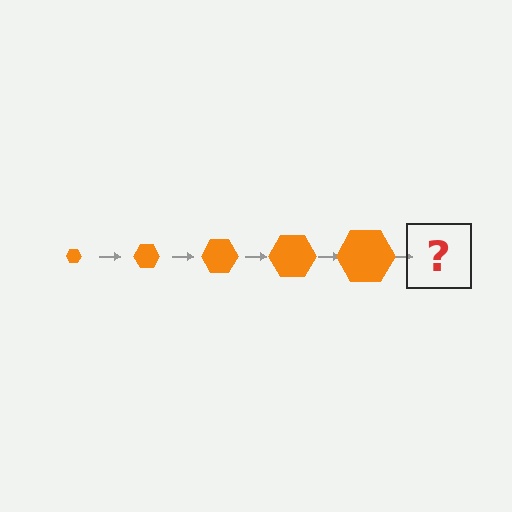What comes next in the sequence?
The next element should be an orange hexagon, larger than the previous one.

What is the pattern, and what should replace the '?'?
The pattern is that the hexagon gets progressively larger each step. The '?' should be an orange hexagon, larger than the previous one.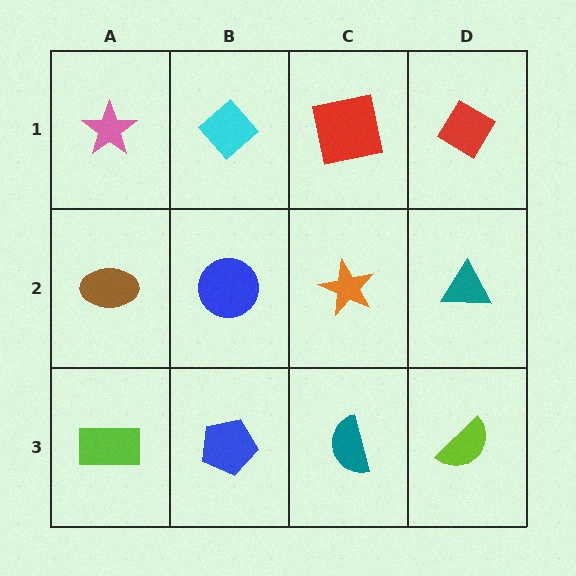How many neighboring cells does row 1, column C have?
3.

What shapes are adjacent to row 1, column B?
A blue circle (row 2, column B), a pink star (row 1, column A), a red square (row 1, column C).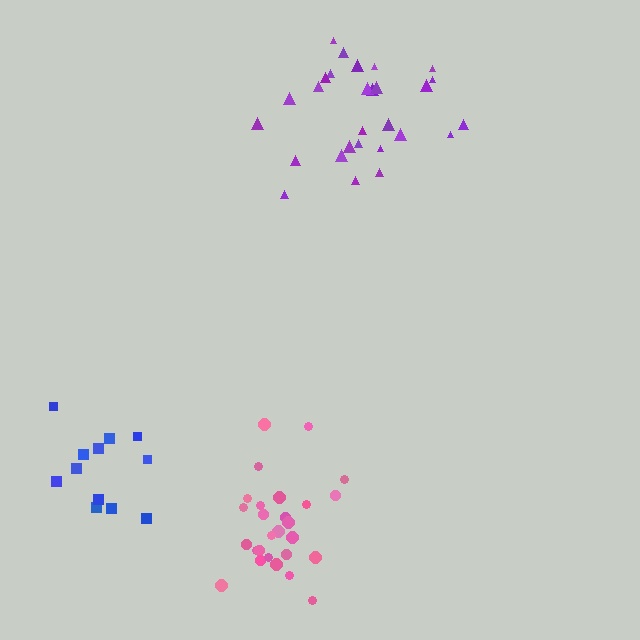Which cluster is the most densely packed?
Pink.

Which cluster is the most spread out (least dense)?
Blue.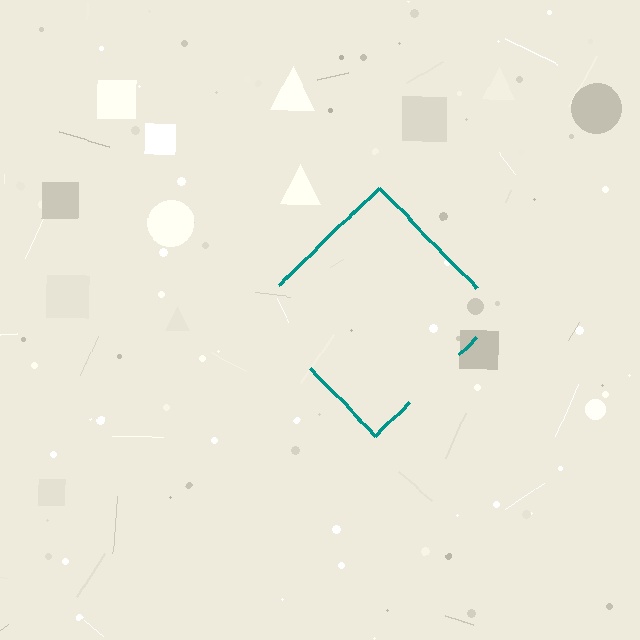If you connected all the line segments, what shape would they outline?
They would outline a diamond.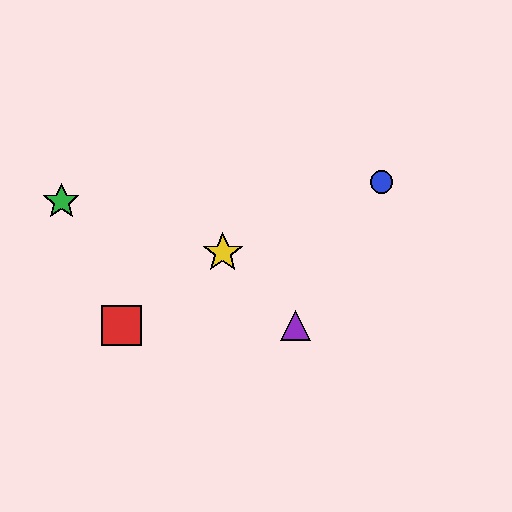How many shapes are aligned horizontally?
2 shapes (the red square, the purple triangle) are aligned horizontally.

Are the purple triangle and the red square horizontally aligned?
Yes, both are at y≈325.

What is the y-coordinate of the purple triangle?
The purple triangle is at y≈325.